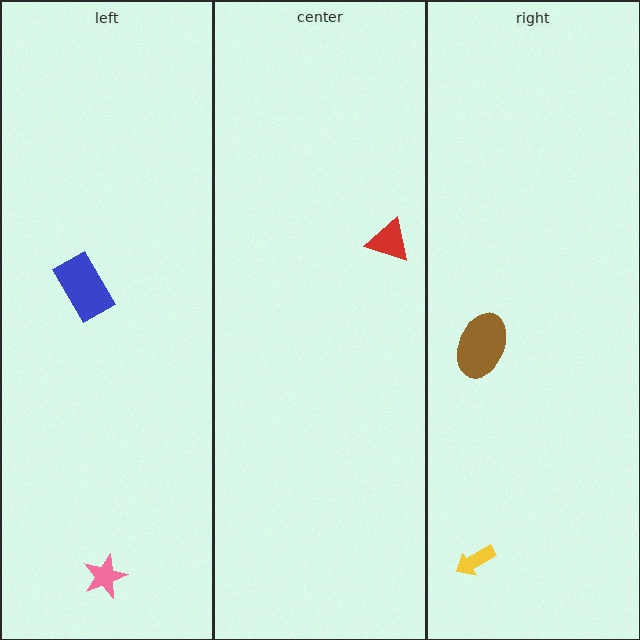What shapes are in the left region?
The pink star, the blue rectangle.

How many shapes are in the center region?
1.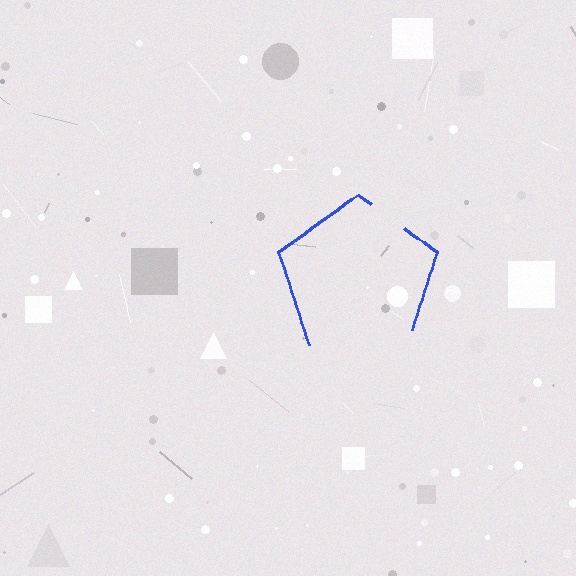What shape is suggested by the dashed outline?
The dashed outline suggests a pentagon.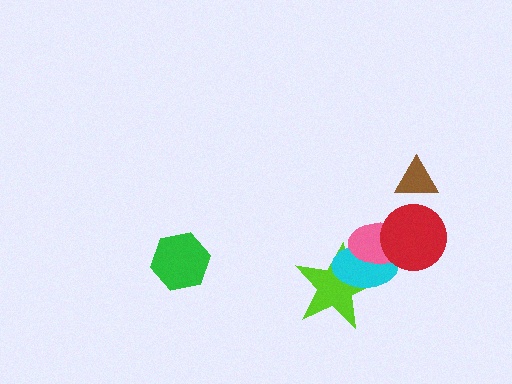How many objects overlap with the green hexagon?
0 objects overlap with the green hexagon.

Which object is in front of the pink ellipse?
The red circle is in front of the pink ellipse.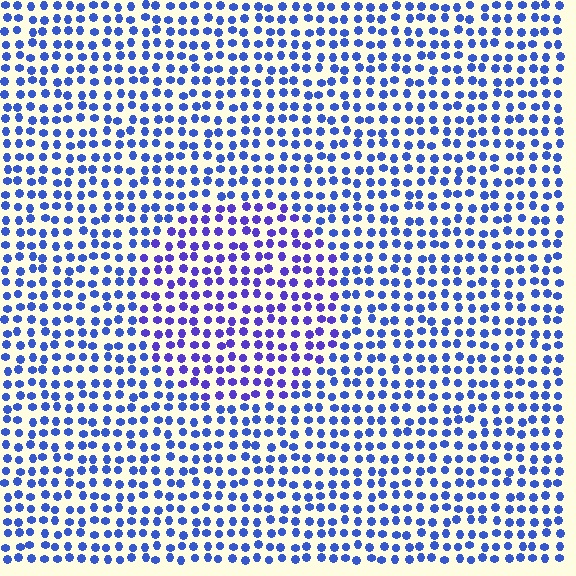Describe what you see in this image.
The image is filled with small blue elements in a uniform arrangement. A circle-shaped region is visible where the elements are tinted to a slightly different hue, forming a subtle color boundary.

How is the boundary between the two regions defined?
The boundary is defined purely by a slight shift in hue (about 26 degrees). Spacing, size, and orientation are identical on both sides.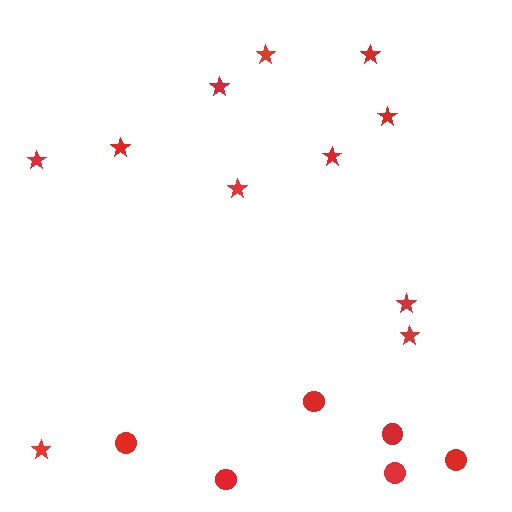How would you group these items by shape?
There are 2 groups: one group of stars (11) and one group of circles (6).